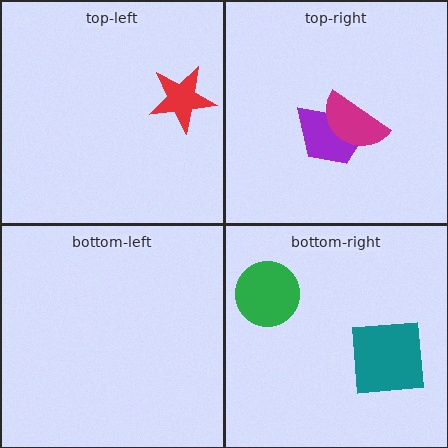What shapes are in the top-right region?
The purple trapezoid, the magenta semicircle.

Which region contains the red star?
The top-left region.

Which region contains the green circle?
The bottom-right region.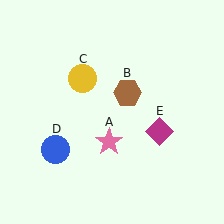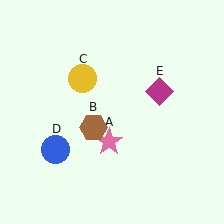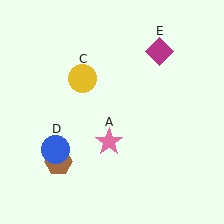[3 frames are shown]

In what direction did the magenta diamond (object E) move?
The magenta diamond (object E) moved up.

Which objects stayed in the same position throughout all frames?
Pink star (object A) and yellow circle (object C) and blue circle (object D) remained stationary.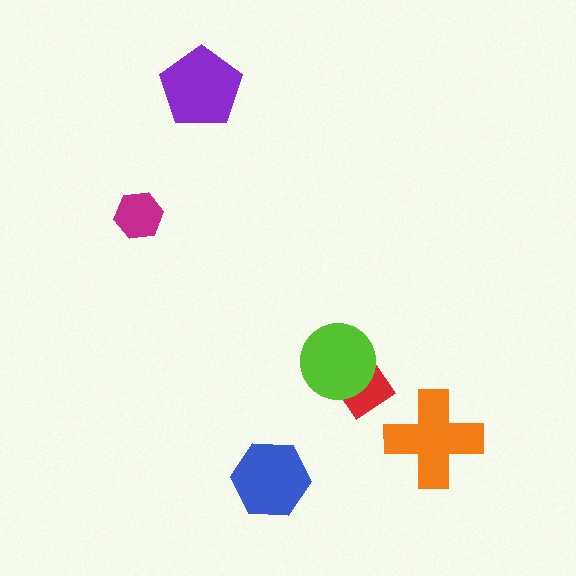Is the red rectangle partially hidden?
Yes, it is partially covered by another shape.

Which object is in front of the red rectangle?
The lime circle is in front of the red rectangle.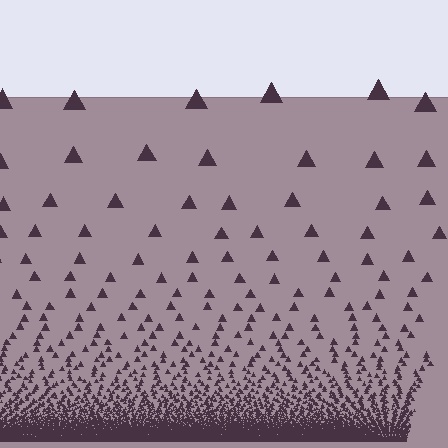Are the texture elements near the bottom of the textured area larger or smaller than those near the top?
Smaller. The gradient is inverted — elements near the bottom are smaller and denser.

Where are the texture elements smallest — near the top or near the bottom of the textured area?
Near the bottom.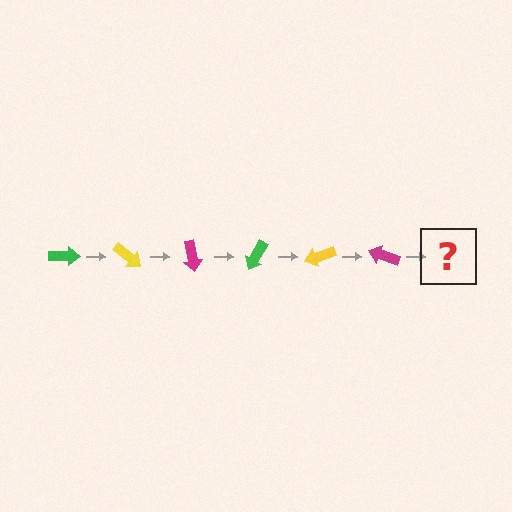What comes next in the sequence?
The next element should be a green arrow, rotated 240 degrees from the start.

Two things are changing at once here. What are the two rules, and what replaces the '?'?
The two rules are that it rotates 40 degrees each step and the color cycles through green, yellow, and magenta. The '?' should be a green arrow, rotated 240 degrees from the start.